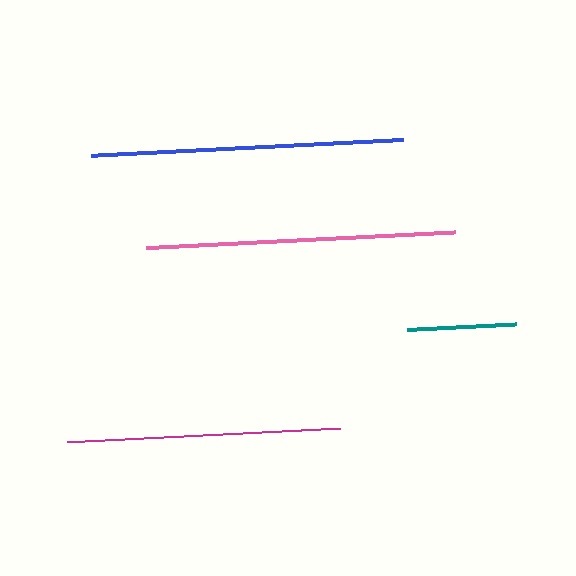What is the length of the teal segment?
The teal segment is approximately 109 pixels long.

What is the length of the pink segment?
The pink segment is approximately 311 pixels long.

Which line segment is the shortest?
The teal line is the shortest at approximately 109 pixels.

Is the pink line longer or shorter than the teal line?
The pink line is longer than the teal line.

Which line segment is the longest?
The blue line is the longest at approximately 312 pixels.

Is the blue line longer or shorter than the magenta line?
The blue line is longer than the magenta line.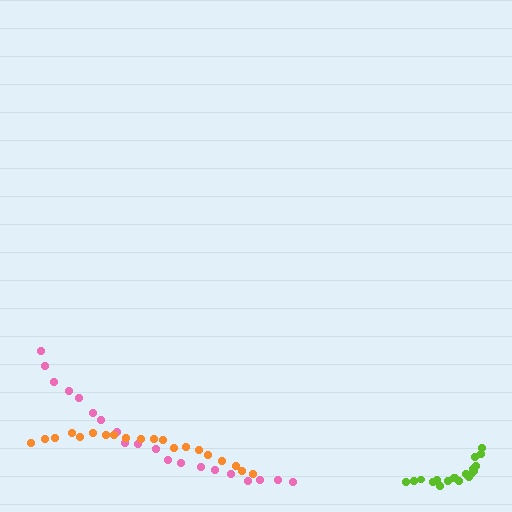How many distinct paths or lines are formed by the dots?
There are 3 distinct paths.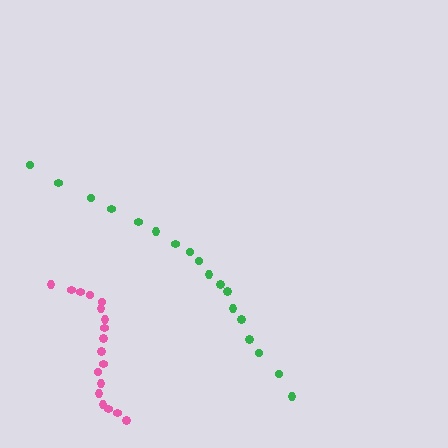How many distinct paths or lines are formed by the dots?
There are 2 distinct paths.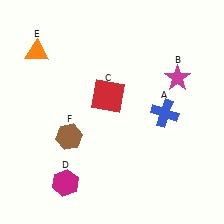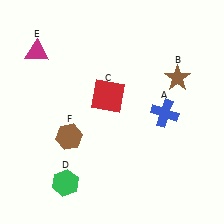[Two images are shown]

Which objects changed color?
B changed from magenta to brown. D changed from magenta to green. E changed from orange to magenta.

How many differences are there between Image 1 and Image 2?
There are 3 differences between the two images.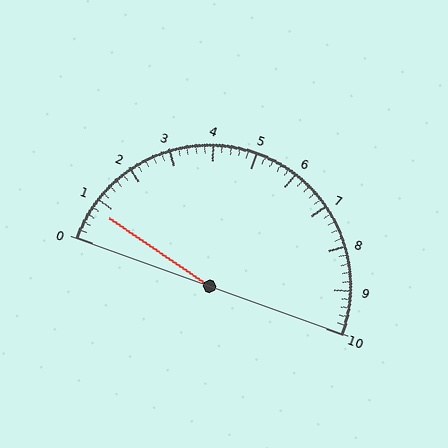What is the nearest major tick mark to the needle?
The nearest major tick mark is 1.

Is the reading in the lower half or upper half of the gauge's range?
The reading is in the lower half of the range (0 to 10).